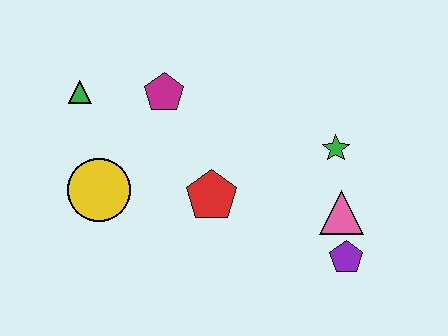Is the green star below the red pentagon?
No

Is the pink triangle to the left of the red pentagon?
No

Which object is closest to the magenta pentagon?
The green triangle is closest to the magenta pentagon.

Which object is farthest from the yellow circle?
The purple pentagon is farthest from the yellow circle.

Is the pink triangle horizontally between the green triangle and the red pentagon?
No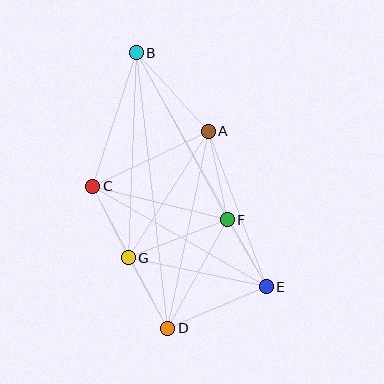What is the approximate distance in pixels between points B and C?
The distance between B and C is approximately 141 pixels.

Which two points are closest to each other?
Points E and F are closest to each other.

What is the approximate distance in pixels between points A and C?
The distance between A and C is approximately 128 pixels.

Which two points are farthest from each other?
Points B and D are farthest from each other.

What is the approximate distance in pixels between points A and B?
The distance between A and B is approximately 106 pixels.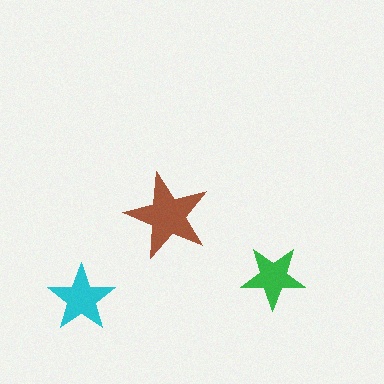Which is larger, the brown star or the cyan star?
The brown one.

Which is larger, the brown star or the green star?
The brown one.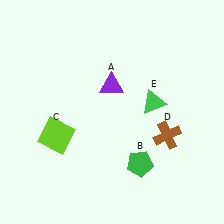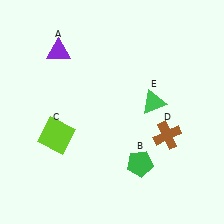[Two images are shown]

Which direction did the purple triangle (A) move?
The purple triangle (A) moved left.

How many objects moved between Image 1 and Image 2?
1 object moved between the two images.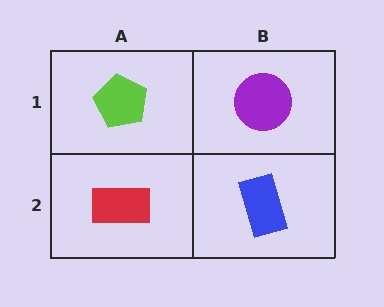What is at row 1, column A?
A lime pentagon.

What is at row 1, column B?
A purple circle.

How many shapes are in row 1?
2 shapes.